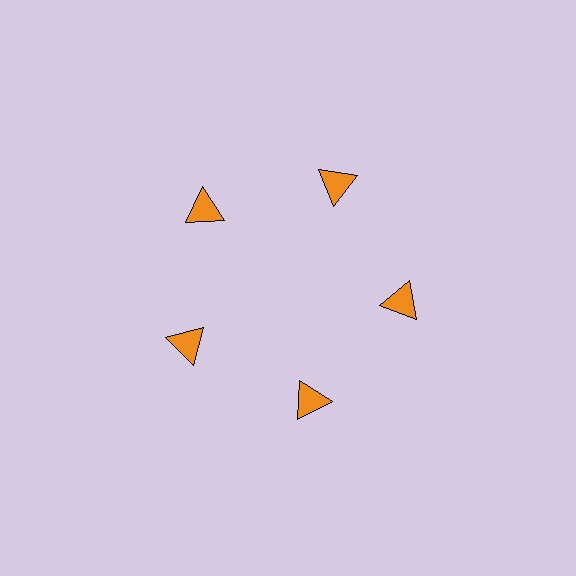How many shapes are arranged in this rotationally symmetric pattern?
There are 5 shapes, arranged in 5 groups of 1.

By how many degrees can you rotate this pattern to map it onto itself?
The pattern maps onto itself every 72 degrees of rotation.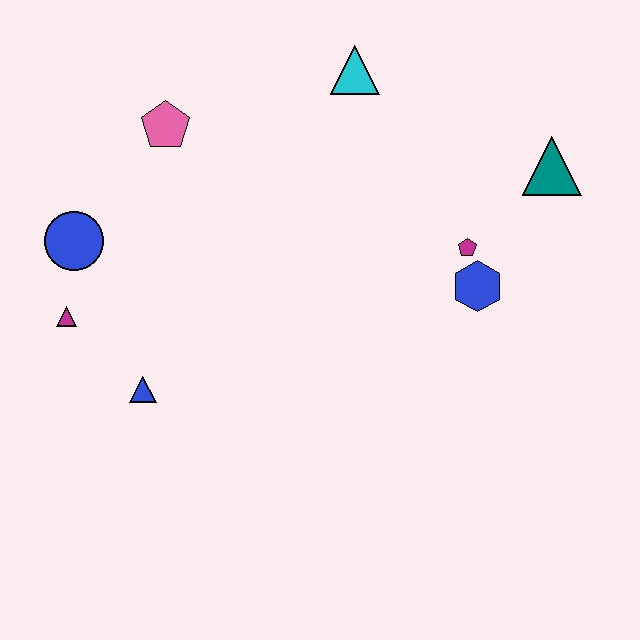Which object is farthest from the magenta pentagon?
The magenta triangle is farthest from the magenta pentagon.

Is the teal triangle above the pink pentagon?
No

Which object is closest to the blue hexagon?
The magenta pentagon is closest to the blue hexagon.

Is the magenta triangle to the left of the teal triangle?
Yes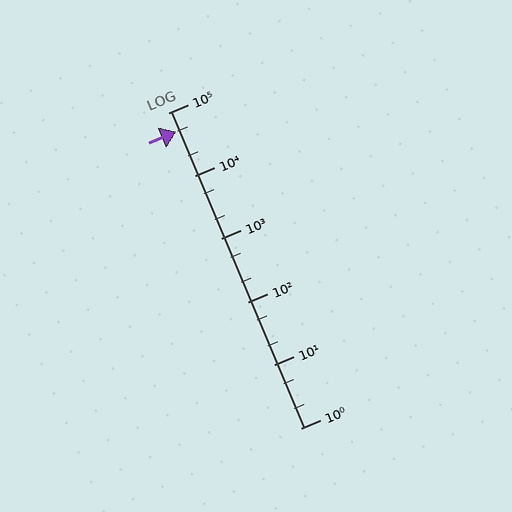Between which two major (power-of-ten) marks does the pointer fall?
The pointer is between 10000 and 100000.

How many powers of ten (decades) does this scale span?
The scale spans 5 decades, from 1 to 100000.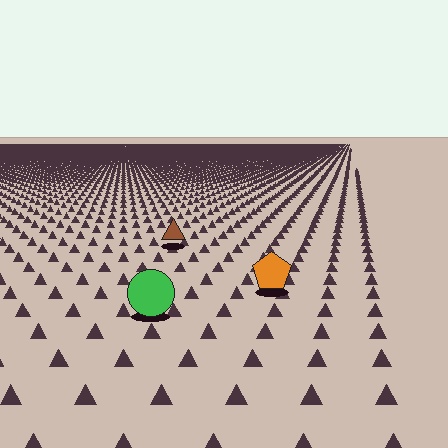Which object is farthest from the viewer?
The brown triangle is farthest from the viewer. It appears smaller and the ground texture around it is denser.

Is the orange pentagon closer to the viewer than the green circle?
No. The green circle is closer — you can tell from the texture gradient: the ground texture is coarser near it.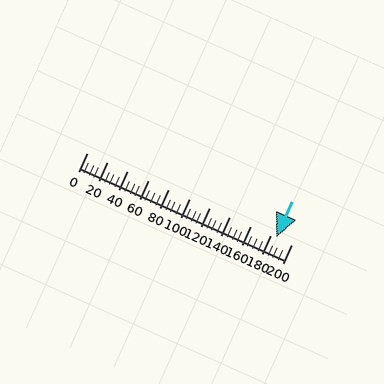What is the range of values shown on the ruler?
The ruler shows values from 0 to 200.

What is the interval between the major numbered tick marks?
The major tick marks are spaced 20 units apart.